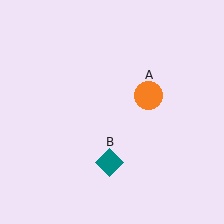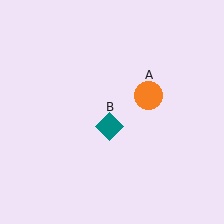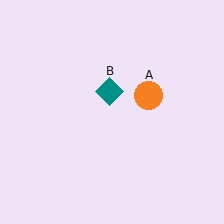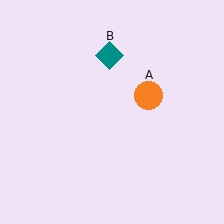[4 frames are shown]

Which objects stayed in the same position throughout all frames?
Orange circle (object A) remained stationary.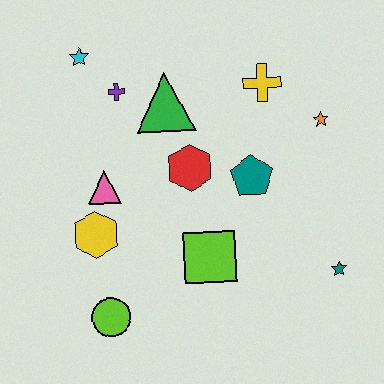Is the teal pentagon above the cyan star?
No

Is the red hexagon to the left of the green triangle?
No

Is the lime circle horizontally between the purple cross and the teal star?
No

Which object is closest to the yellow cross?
The orange star is closest to the yellow cross.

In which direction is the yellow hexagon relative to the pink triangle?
The yellow hexagon is below the pink triangle.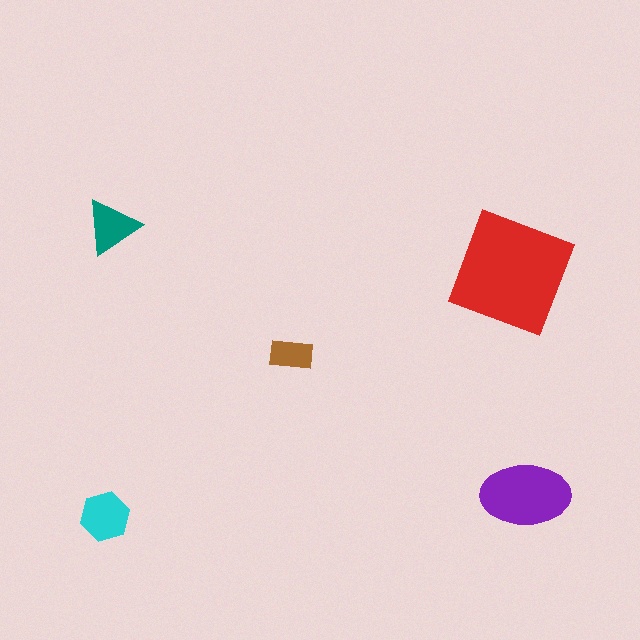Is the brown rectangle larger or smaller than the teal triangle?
Smaller.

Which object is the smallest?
The brown rectangle.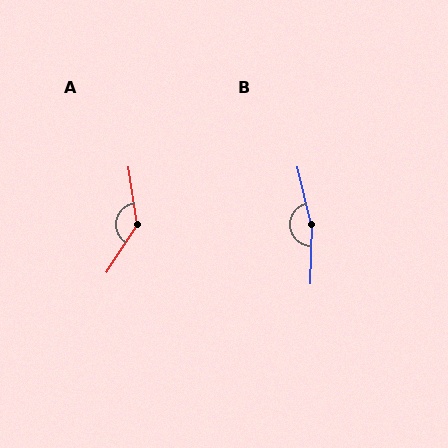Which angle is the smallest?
A, at approximately 139 degrees.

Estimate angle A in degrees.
Approximately 139 degrees.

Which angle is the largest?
B, at approximately 165 degrees.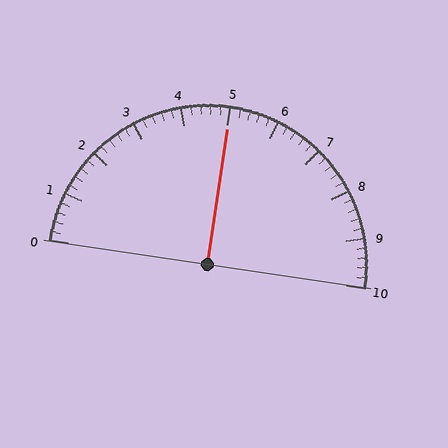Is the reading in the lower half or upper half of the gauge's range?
The reading is in the upper half of the range (0 to 10).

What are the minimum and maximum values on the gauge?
The gauge ranges from 0 to 10.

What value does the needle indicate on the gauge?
The needle indicates approximately 5.0.